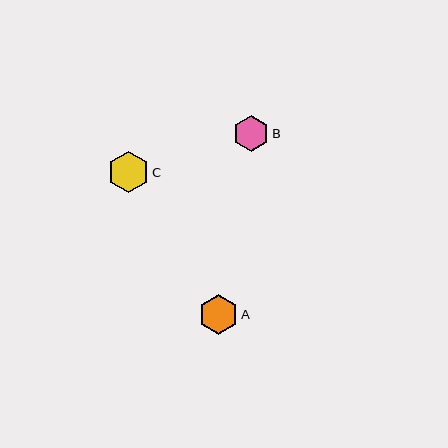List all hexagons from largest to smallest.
From largest to smallest: C, A, B.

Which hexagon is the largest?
Hexagon C is the largest with a size of approximately 41 pixels.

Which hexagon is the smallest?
Hexagon B is the smallest with a size of approximately 36 pixels.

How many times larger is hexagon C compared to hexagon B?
Hexagon C is approximately 1.1 times the size of hexagon B.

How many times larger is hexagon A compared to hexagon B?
Hexagon A is approximately 1.1 times the size of hexagon B.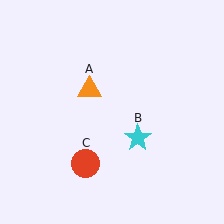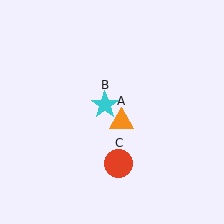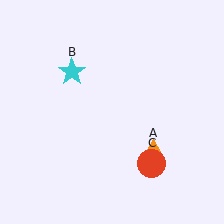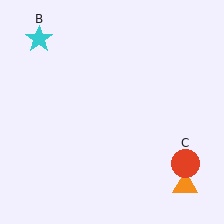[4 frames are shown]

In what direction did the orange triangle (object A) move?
The orange triangle (object A) moved down and to the right.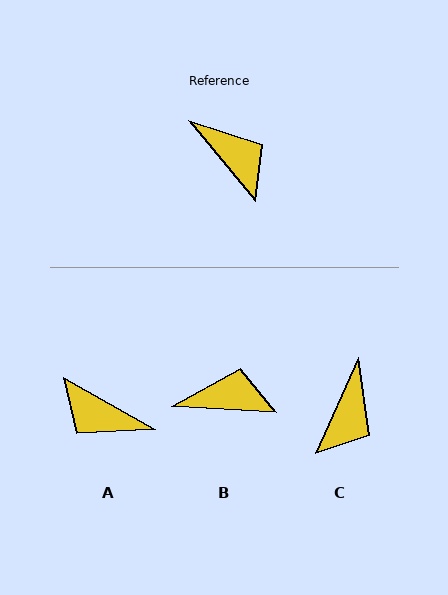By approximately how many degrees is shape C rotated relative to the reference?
Approximately 64 degrees clockwise.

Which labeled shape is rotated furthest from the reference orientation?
A, about 159 degrees away.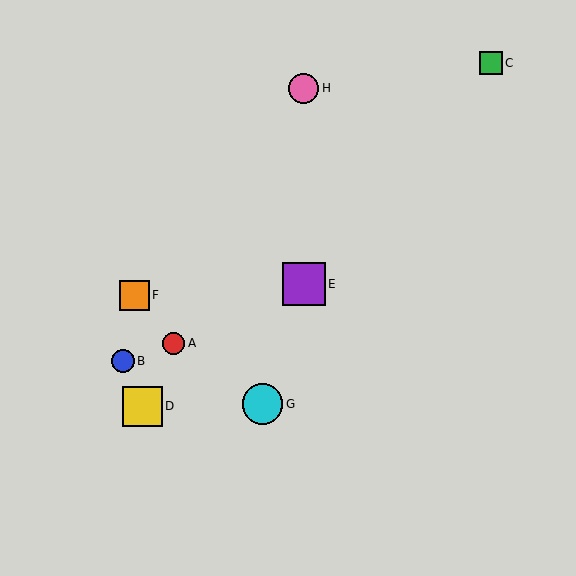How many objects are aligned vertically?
2 objects (E, H) are aligned vertically.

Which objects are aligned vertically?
Objects E, H are aligned vertically.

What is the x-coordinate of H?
Object H is at x≈304.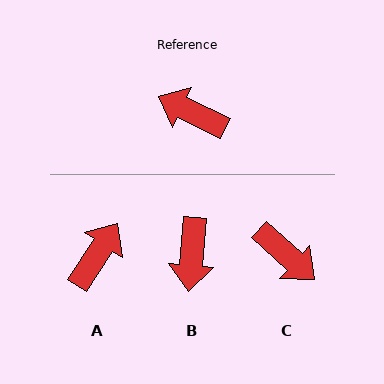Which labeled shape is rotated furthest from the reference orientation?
C, about 164 degrees away.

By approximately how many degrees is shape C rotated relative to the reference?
Approximately 164 degrees counter-clockwise.